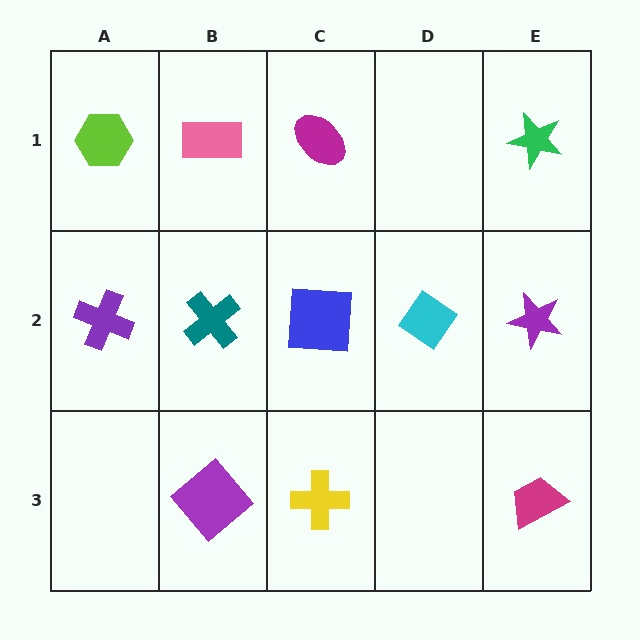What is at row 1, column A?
A lime hexagon.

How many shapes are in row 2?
5 shapes.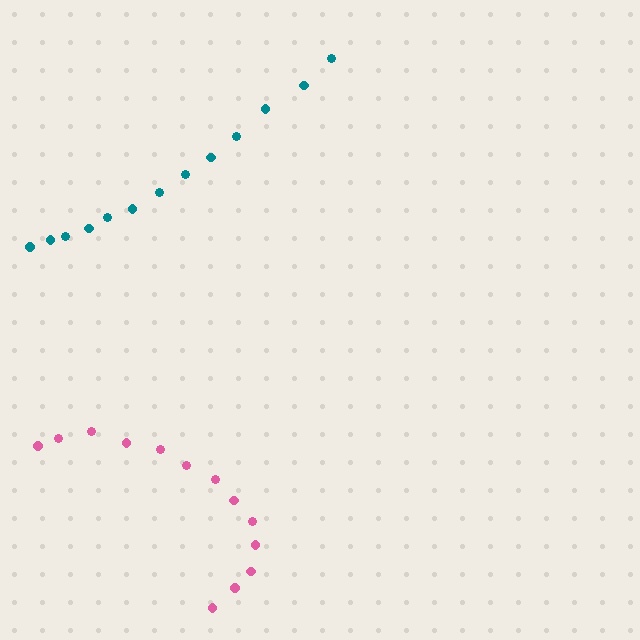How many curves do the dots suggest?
There are 2 distinct paths.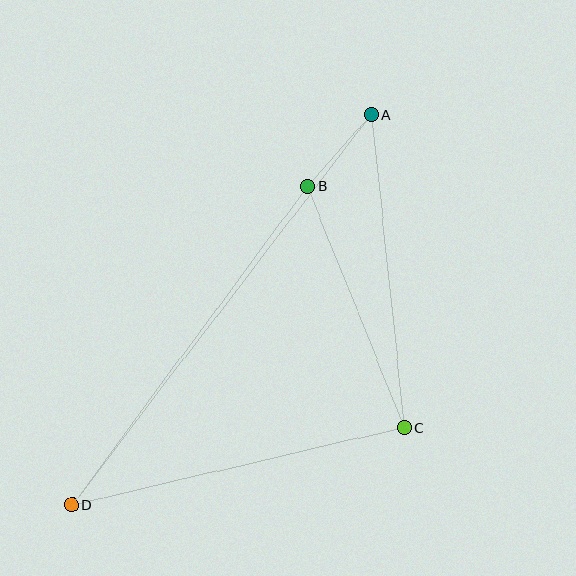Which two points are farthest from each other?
Points A and D are farthest from each other.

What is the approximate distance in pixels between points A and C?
The distance between A and C is approximately 315 pixels.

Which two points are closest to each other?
Points A and B are closest to each other.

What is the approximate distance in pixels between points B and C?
The distance between B and C is approximately 260 pixels.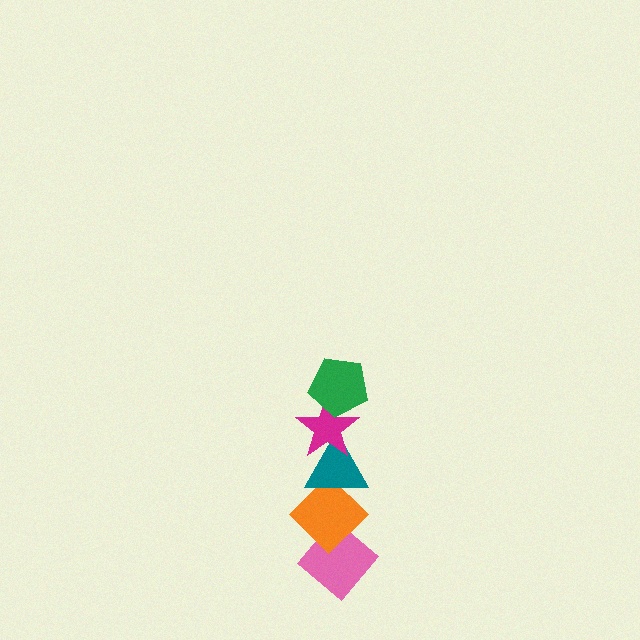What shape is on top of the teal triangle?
The magenta star is on top of the teal triangle.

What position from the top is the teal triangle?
The teal triangle is 3rd from the top.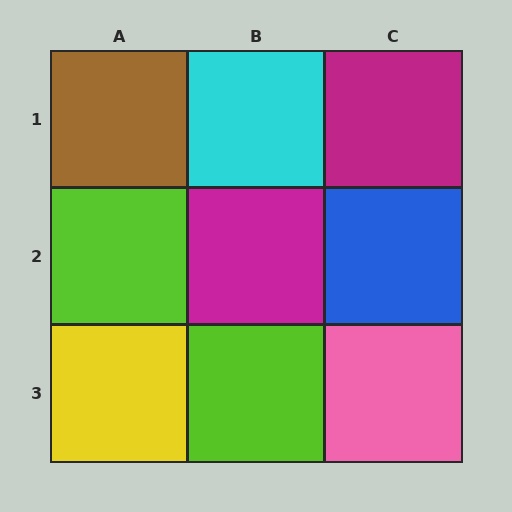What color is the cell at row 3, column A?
Yellow.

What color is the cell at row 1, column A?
Brown.